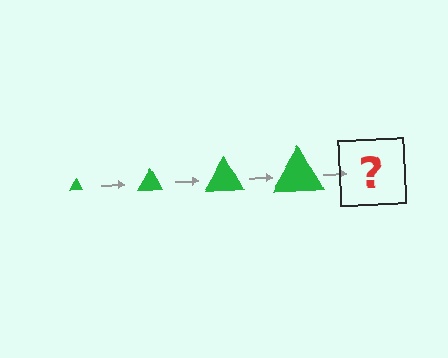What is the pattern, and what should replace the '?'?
The pattern is that the triangle gets progressively larger each step. The '?' should be a green triangle, larger than the previous one.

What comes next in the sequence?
The next element should be a green triangle, larger than the previous one.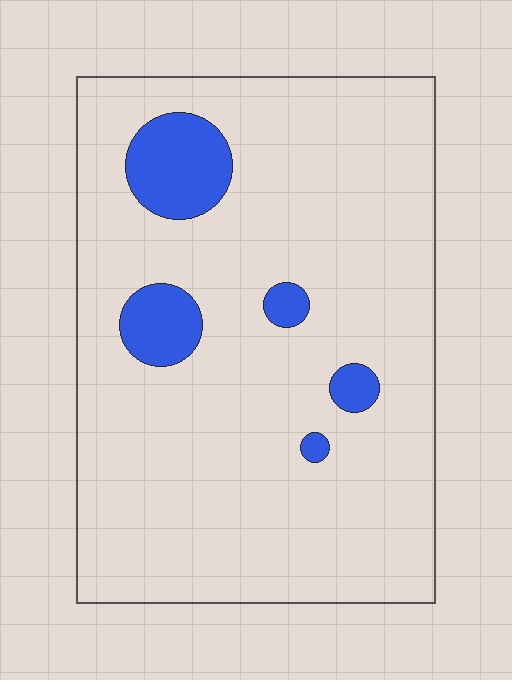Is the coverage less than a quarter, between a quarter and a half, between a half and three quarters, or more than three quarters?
Less than a quarter.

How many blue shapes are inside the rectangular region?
5.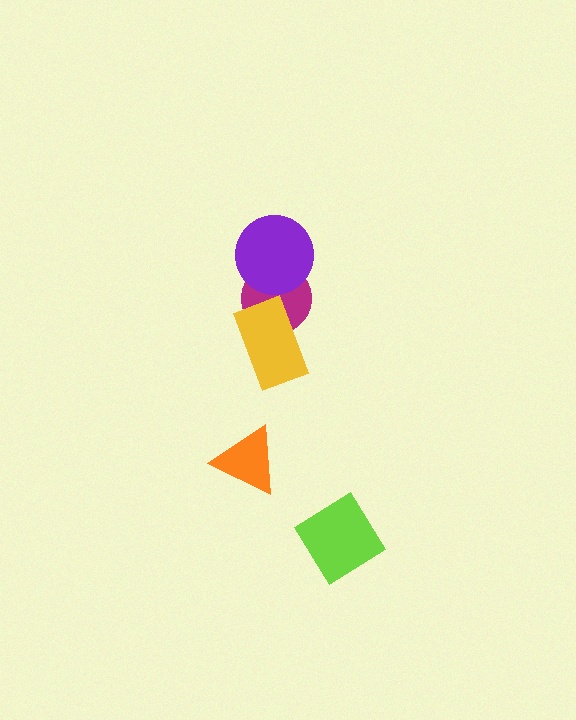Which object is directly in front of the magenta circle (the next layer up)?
The purple circle is directly in front of the magenta circle.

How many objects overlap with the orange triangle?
0 objects overlap with the orange triangle.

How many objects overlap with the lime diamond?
0 objects overlap with the lime diamond.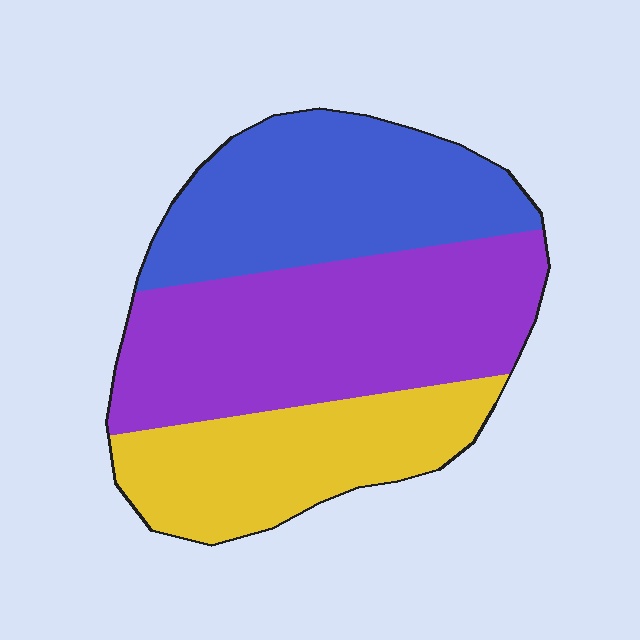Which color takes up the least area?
Yellow, at roughly 25%.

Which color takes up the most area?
Purple, at roughly 40%.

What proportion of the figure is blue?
Blue takes up about one third (1/3) of the figure.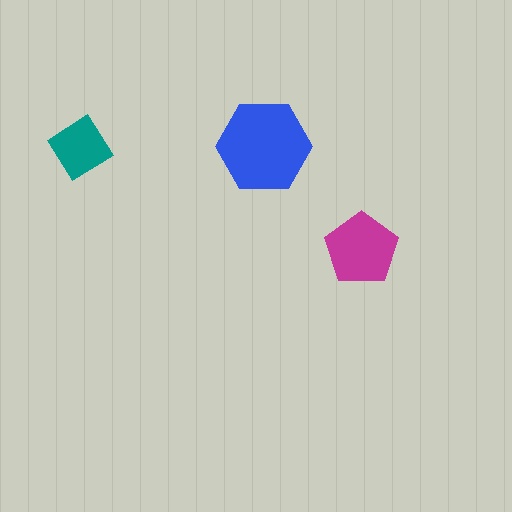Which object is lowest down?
The magenta pentagon is bottommost.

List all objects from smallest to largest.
The teal diamond, the magenta pentagon, the blue hexagon.